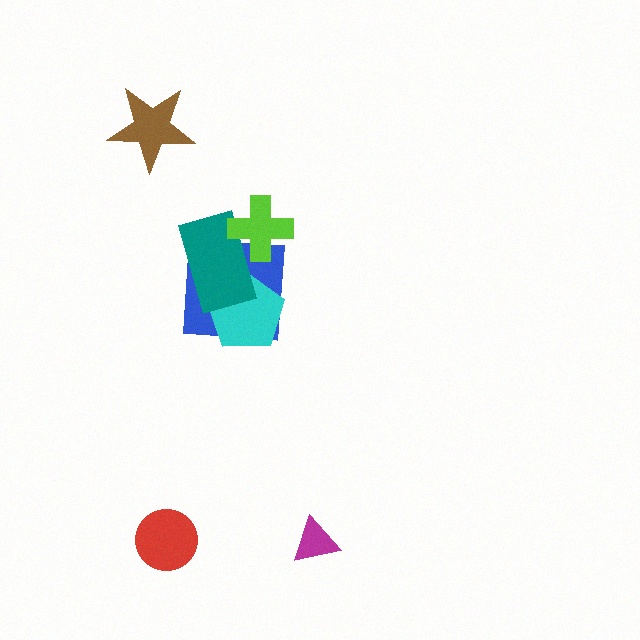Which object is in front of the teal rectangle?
The lime cross is in front of the teal rectangle.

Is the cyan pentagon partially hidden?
Yes, it is partially covered by another shape.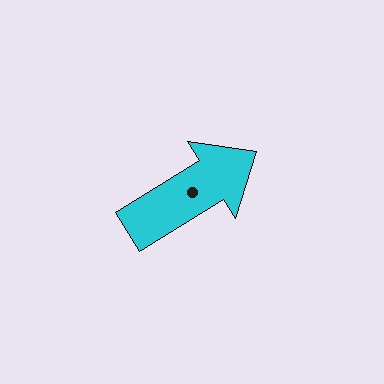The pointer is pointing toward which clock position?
Roughly 2 o'clock.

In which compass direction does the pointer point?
Northeast.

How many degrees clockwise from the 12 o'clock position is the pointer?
Approximately 58 degrees.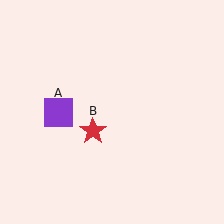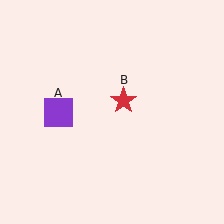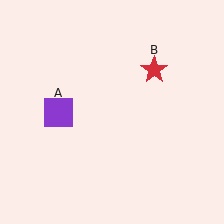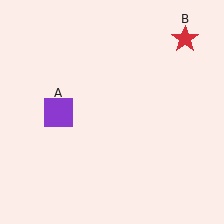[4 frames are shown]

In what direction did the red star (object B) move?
The red star (object B) moved up and to the right.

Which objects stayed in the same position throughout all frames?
Purple square (object A) remained stationary.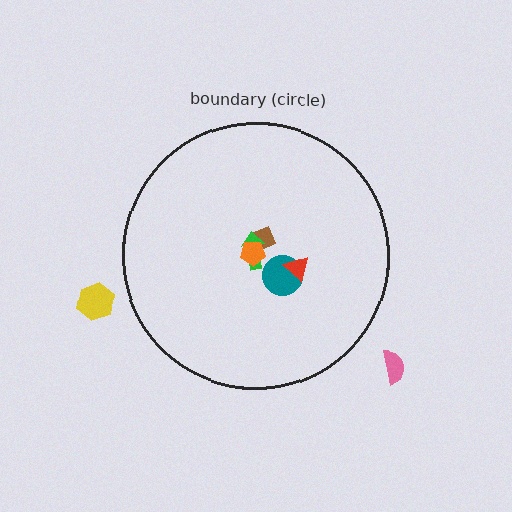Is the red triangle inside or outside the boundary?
Inside.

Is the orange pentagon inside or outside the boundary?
Inside.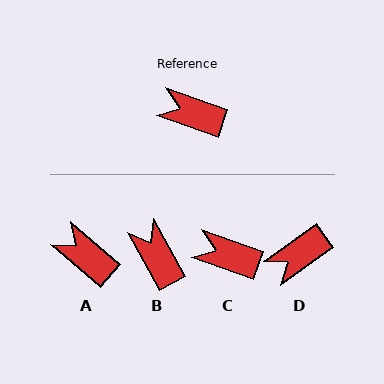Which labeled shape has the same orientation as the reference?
C.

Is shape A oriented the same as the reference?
No, it is off by about 22 degrees.